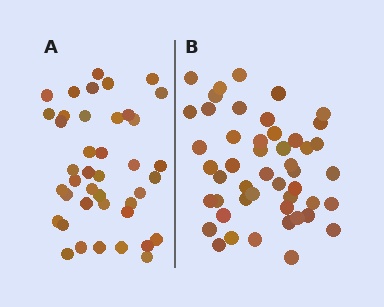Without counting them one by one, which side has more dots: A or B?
Region B (the right region) has more dots.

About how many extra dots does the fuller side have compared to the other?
Region B has roughly 8 or so more dots than region A.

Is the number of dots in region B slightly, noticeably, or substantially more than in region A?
Region B has only slightly more — the two regions are fairly close. The ratio is roughly 1.2 to 1.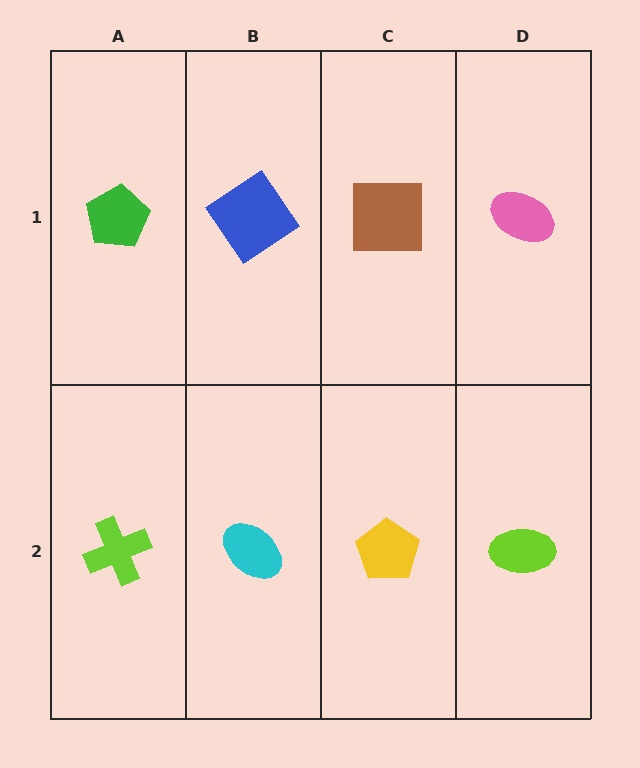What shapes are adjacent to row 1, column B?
A cyan ellipse (row 2, column B), a green pentagon (row 1, column A), a brown square (row 1, column C).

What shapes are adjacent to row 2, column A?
A green pentagon (row 1, column A), a cyan ellipse (row 2, column B).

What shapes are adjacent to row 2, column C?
A brown square (row 1, column C), a cyan ellipse (row 2, column B), a lime ellipse (row 2, column D).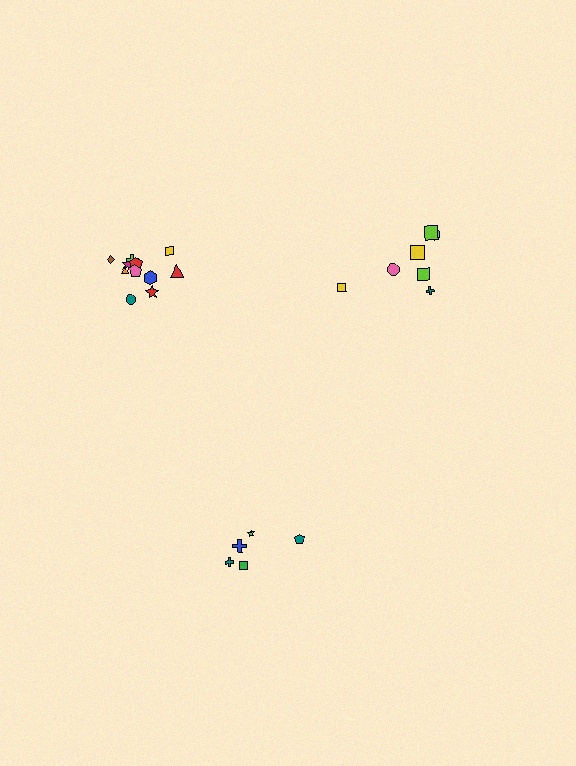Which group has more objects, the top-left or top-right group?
The top-left group.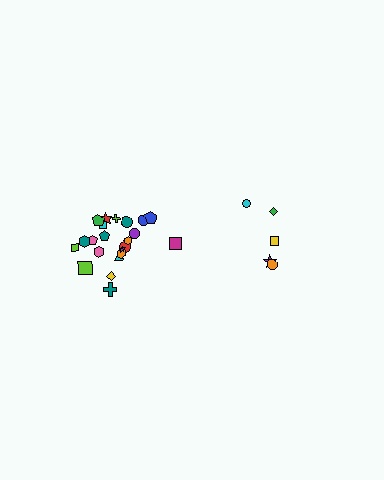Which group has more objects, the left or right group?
The left group.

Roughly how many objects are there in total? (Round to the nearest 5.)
Roughly 25 objects in total.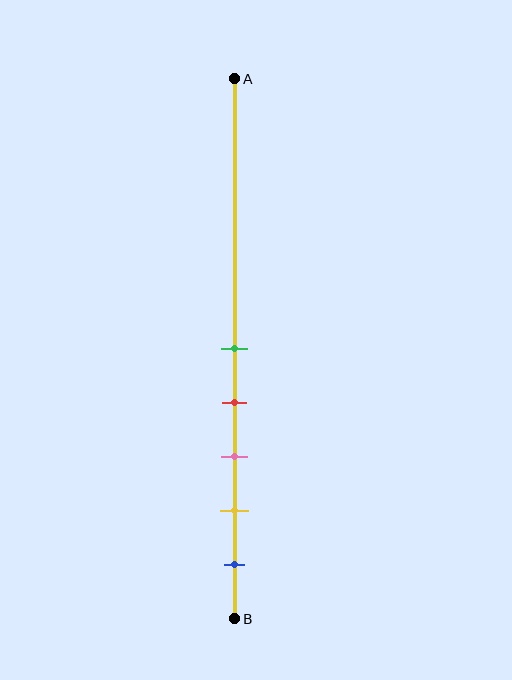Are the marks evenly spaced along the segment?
Yes, the marks are approximately evenly spaced.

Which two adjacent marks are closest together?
The green and red marks are the closest adjacent pair.